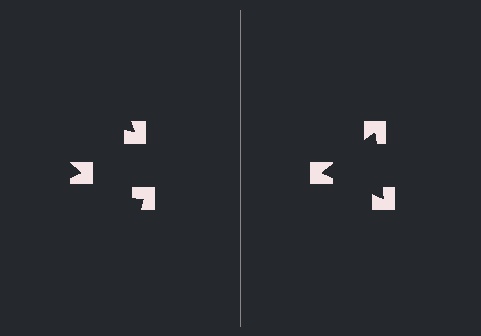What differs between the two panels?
The notched squares are positioned identically on both sides; only the wedge orientations differ. On the right they align to a triangle; on the left they are misaligned.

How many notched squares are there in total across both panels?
6 — 3 on each side.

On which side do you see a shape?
An illusory triangle appears on the right side. On the left side the wedge cuts are rotated, so no coherent shape forms.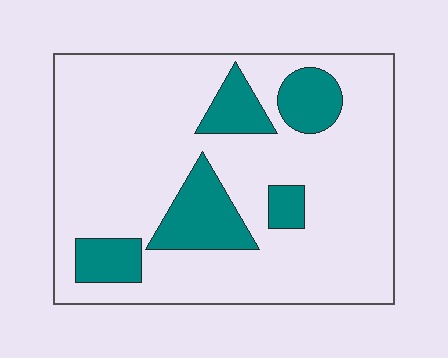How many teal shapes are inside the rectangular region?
5.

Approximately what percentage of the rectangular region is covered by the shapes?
Approximately 20%.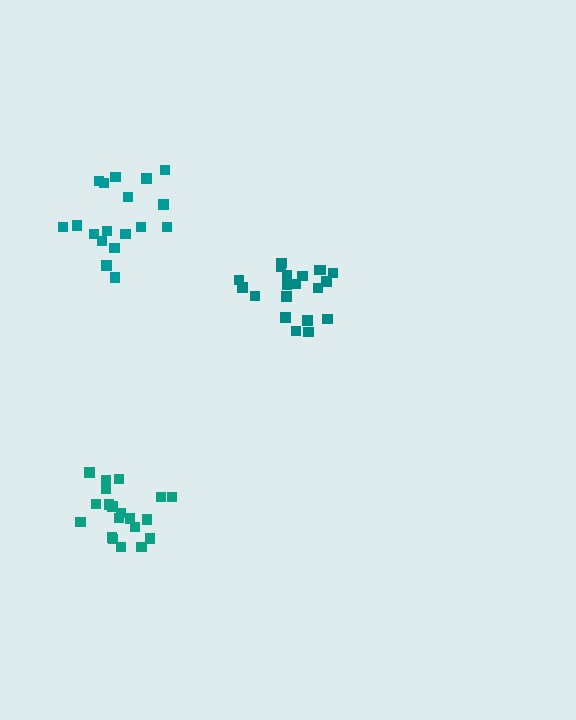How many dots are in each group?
Group 1: 20 dots, Group 2: 20 dots, Group 3: 18 dots (58 total).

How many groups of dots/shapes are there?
There are 3 groups.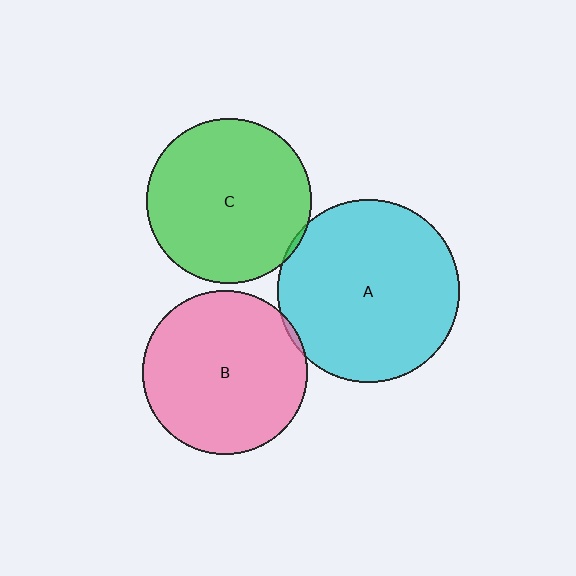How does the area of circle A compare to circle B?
Approximately 1.2 times.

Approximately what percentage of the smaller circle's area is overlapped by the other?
Approximately 5%.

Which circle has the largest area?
Circle A (cyan).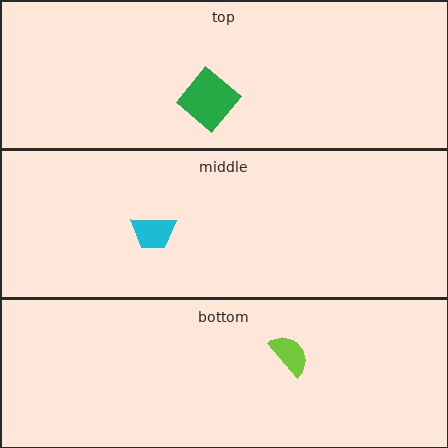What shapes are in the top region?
The green diamond.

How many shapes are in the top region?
1.